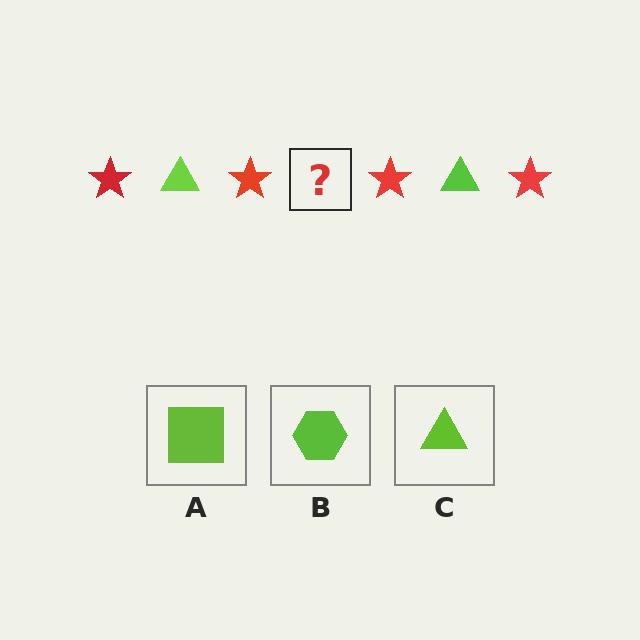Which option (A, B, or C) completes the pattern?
C.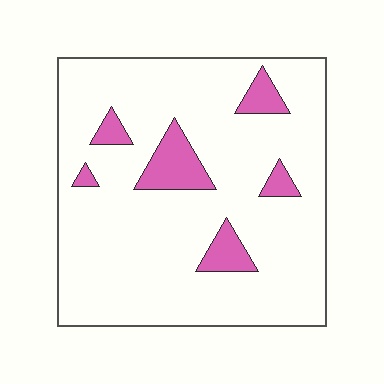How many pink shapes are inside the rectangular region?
6.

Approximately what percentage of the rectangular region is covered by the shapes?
Approximately 10%.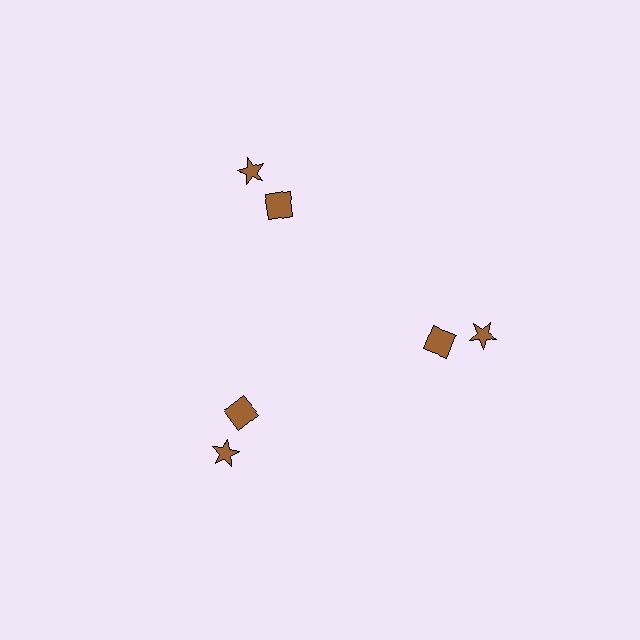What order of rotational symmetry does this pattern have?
This pattern has 3-fold rotational symmetry.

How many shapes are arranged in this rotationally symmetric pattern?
There are 6 shapes, arranged in 3 groups of 2.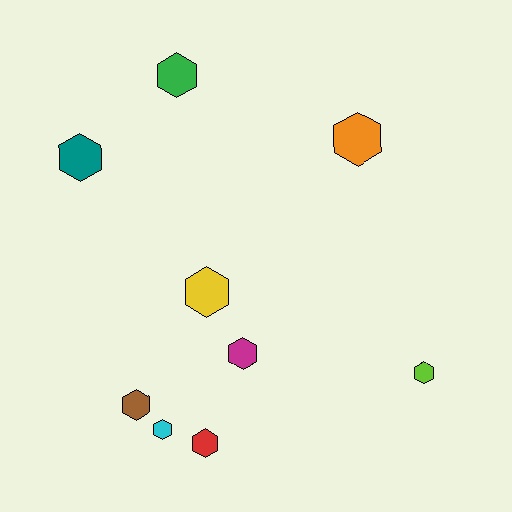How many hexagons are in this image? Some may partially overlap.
There are 9 hexagons.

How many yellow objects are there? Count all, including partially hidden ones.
There is 1 yellow object.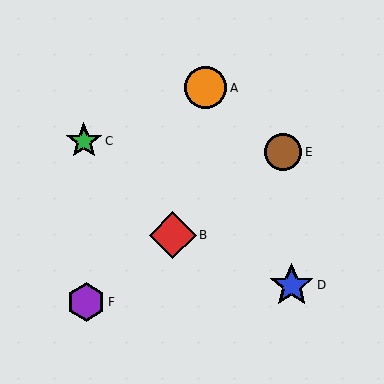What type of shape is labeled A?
Shape A is an orange circle.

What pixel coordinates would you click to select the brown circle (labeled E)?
Click at (283, 152) to select the brown circle E.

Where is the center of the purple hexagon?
The center of the purple hexagon is at (86, 302).